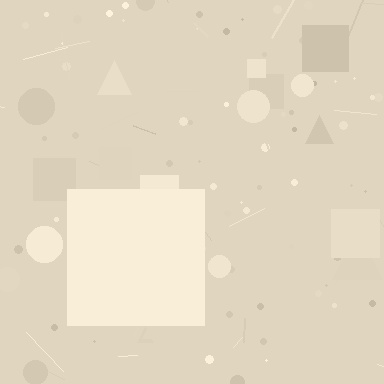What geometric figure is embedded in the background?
A square is embedded in the background.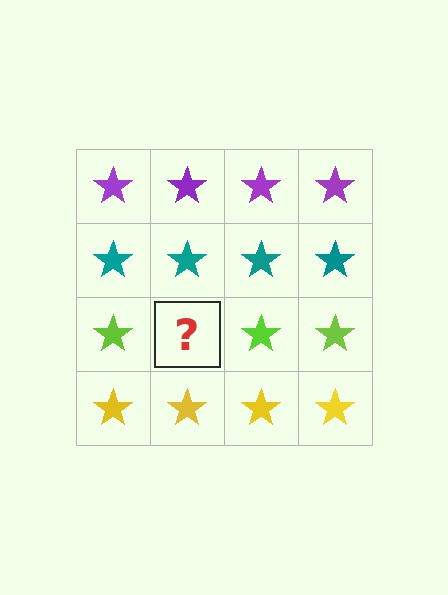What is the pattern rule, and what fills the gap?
The rule is that each row has a consistent color. The gap should be filled with a lime star.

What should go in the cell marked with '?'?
The missing cell should contain a lime star.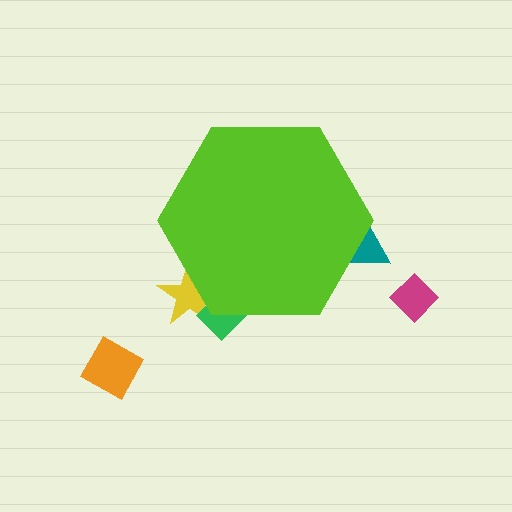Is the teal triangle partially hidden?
Yes, the teal triangle is partially hidden behind the lime hexagon.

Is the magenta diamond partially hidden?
No, the magenta diamond is fully visible.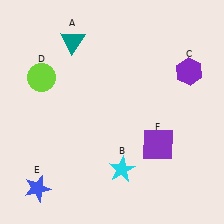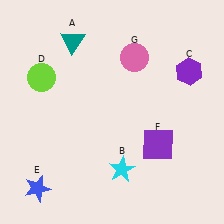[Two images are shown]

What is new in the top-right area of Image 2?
A pink circle (G) was added in the top-right area of Image 2.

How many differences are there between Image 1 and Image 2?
There is 1 difference between the two images.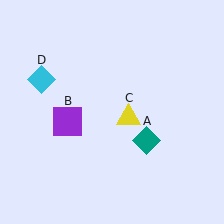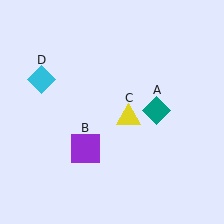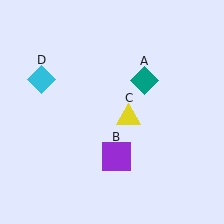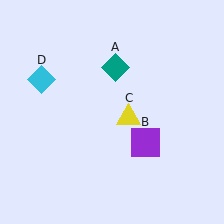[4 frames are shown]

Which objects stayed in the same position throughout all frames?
Yellow triangle (object C) and cyan diamond (object D) remained stationary.